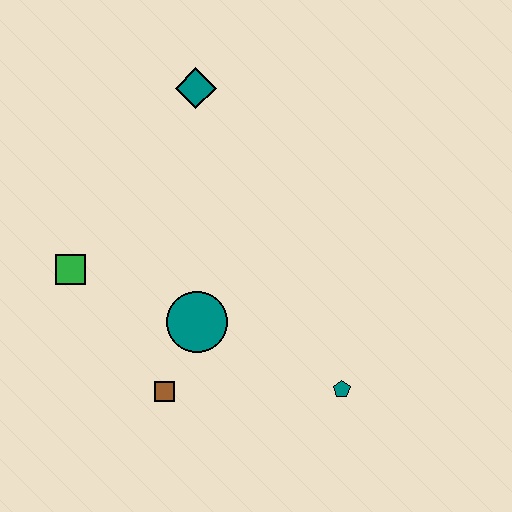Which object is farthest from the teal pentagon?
The teal diamond is farthest from the teal pentagon.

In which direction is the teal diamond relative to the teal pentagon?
The teal diamond is above the teal pentagon.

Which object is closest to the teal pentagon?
The teal circle is closest to the teal pentagon.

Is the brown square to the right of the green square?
Yes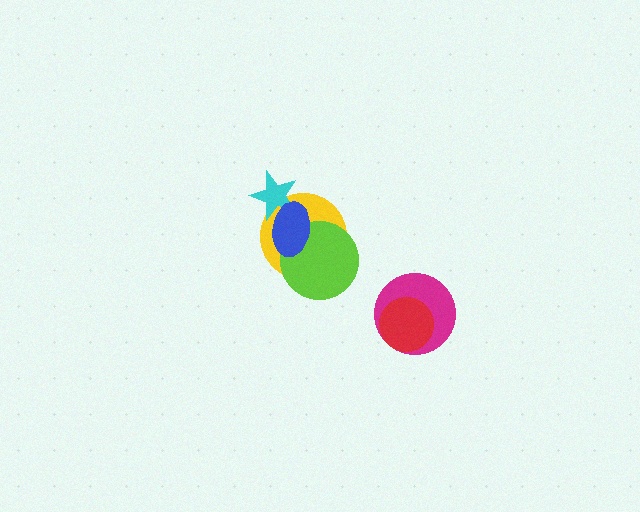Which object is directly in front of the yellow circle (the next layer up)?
The lime circle is directly in front of the yellow circle.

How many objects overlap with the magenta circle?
1 object overlaps with the magenta circle.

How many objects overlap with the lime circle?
2 objects overlap with the lime circle.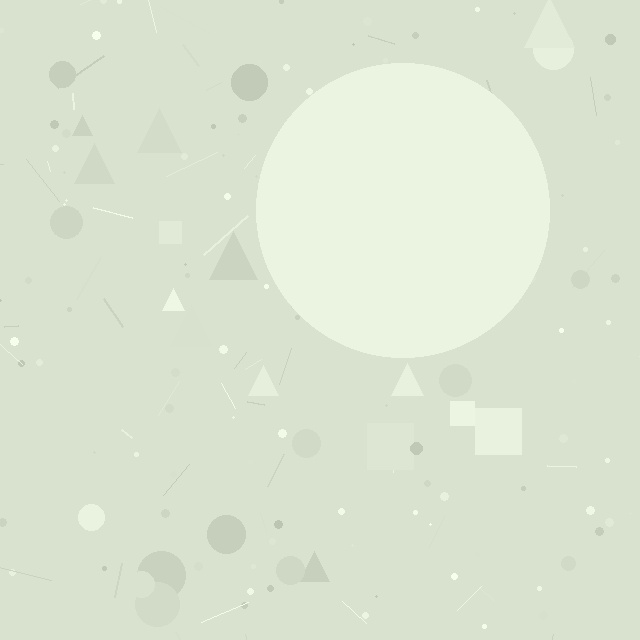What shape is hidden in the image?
A circle is hidden in the image.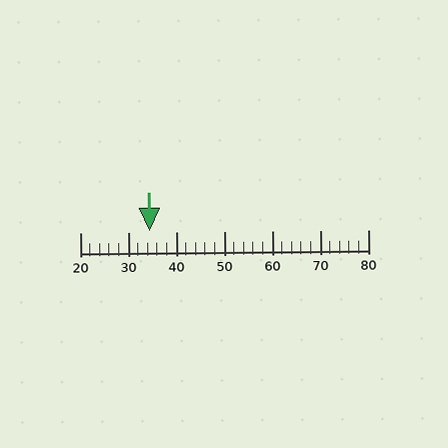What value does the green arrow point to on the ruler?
The green arrow points to approximately 34.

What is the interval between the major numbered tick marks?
The major tick marks are spaced 10 units apart.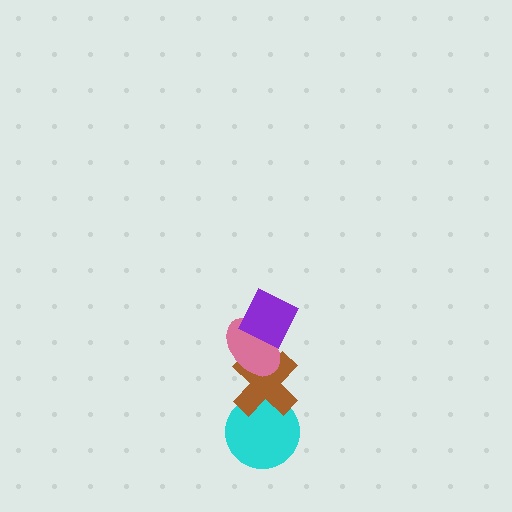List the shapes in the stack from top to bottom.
From top to bottom: the purple diamond, the pink ellipse, the brown cross, the cyan circle.